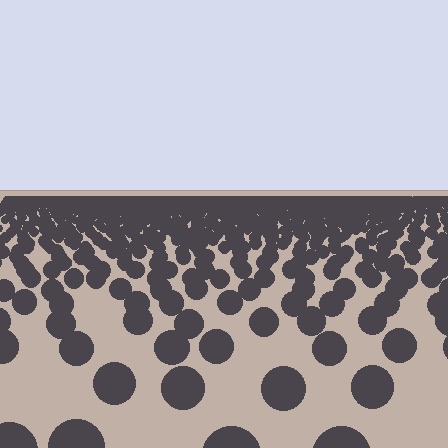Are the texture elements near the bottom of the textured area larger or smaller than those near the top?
Larger. Near the bottom, elements are closer to the viewer and appear at a bigger on-screen size.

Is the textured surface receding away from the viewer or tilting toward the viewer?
The surface is receding away from the viewer. Texture elements get smaller and denser toward the top.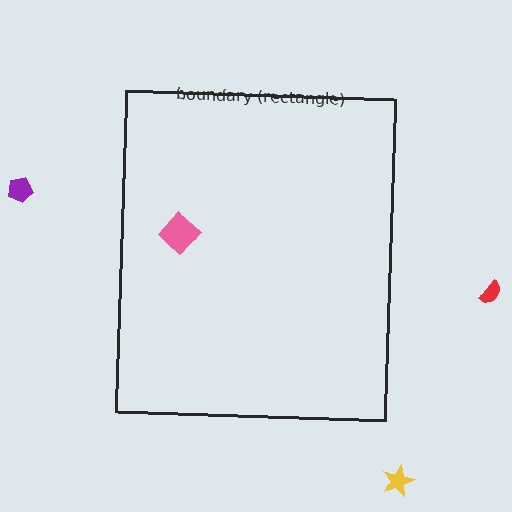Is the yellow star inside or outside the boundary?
Outside.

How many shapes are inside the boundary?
1 inside, 3 outside.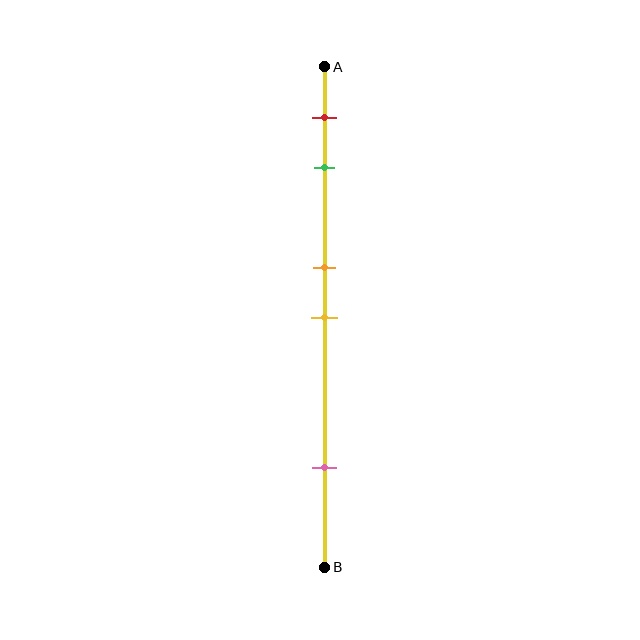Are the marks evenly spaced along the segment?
No, the marks are not evenly spaced.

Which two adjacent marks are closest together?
The orange and yellow marks are the closest adjacent pair.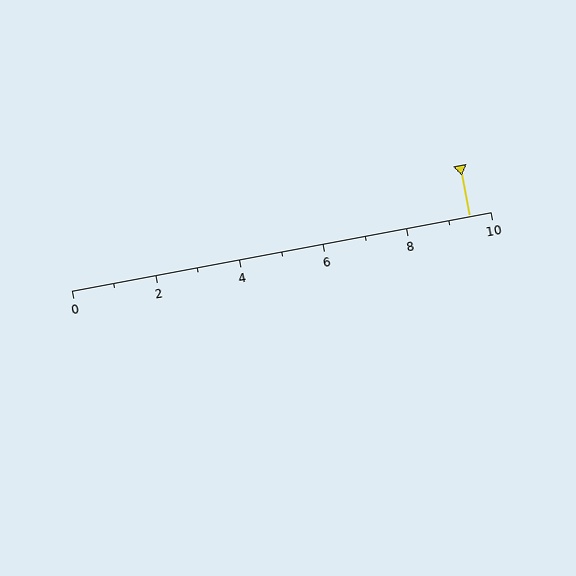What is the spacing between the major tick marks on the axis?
The major ticks are spaced 2 apart.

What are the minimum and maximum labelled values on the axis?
The axis runs from 0 to 10.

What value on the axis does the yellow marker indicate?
The marker indicates approximately 9.5.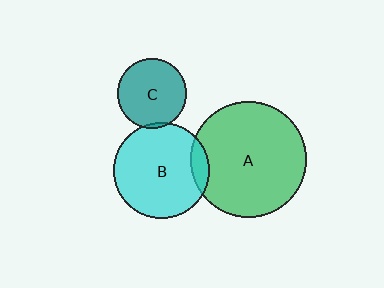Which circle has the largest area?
Circle A (green).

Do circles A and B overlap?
Yes.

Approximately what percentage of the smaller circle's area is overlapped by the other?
Approximately 10%.